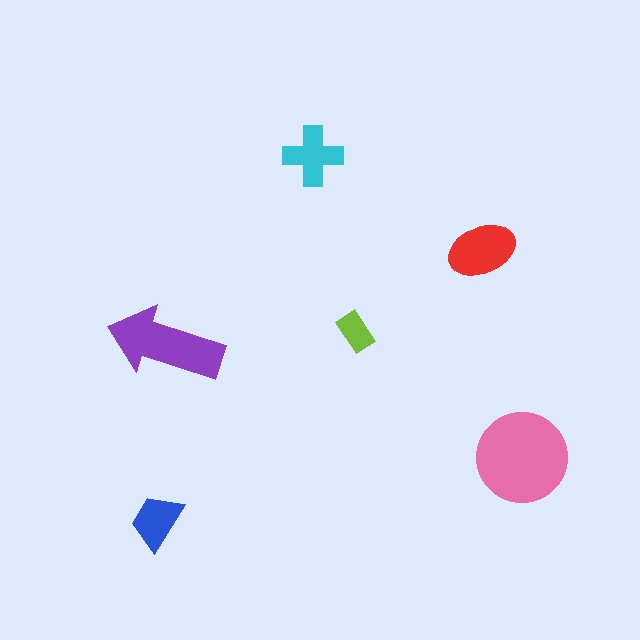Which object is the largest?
The pink circle.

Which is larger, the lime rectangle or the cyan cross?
The cyan cross.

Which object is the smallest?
The lime rectangle.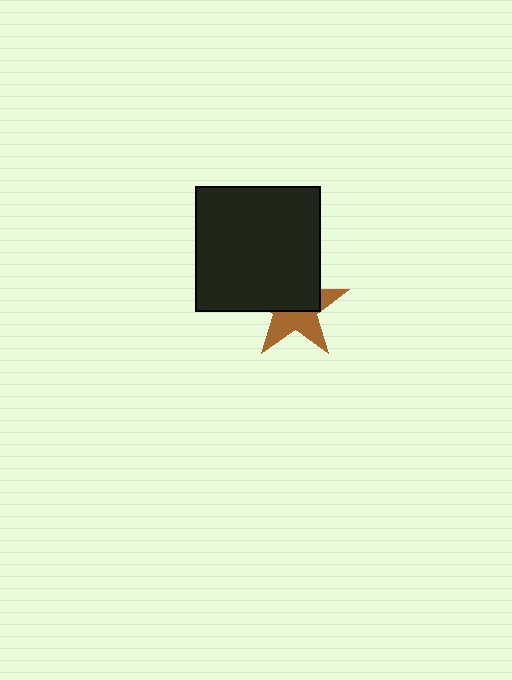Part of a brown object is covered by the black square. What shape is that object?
It is a star.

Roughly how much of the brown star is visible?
About half of it is visible (roughly 47%).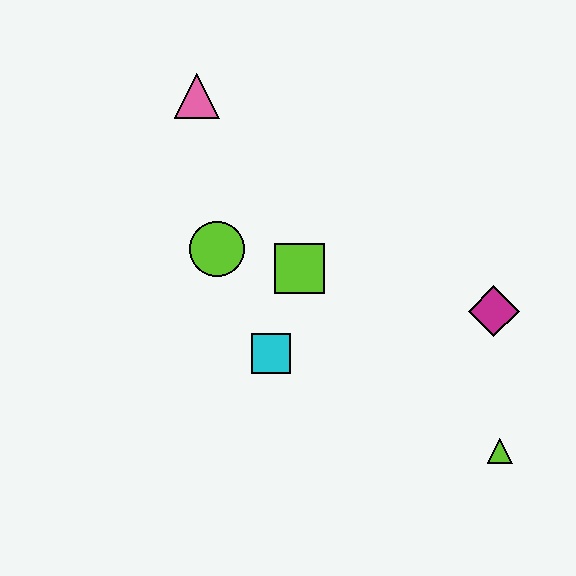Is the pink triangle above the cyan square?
Yes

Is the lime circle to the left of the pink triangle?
No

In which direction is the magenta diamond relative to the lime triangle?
The magenta diamond is above the lime triangle.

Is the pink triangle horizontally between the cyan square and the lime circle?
No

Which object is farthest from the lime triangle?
The pink triangle is farthest from the lime triangle.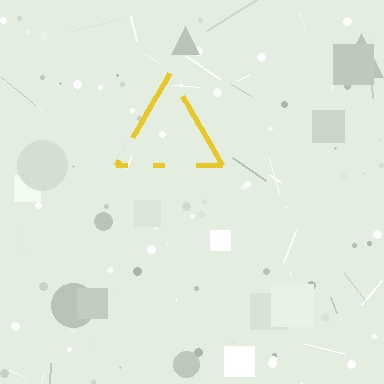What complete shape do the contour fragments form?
The contour fragments form a triangle.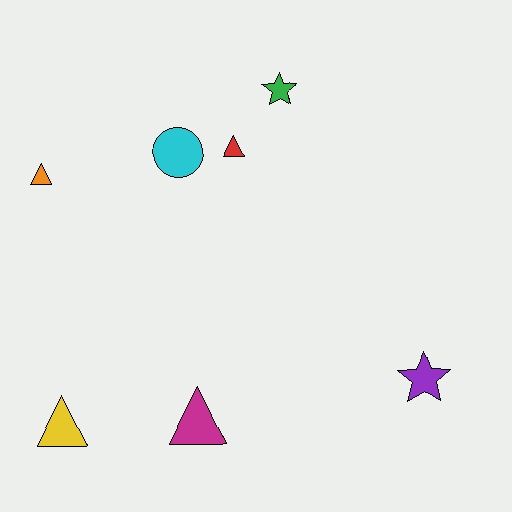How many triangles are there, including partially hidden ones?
There are 4 triangles.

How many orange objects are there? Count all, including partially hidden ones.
There is 1 orange object.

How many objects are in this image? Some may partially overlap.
There are 7 objects.